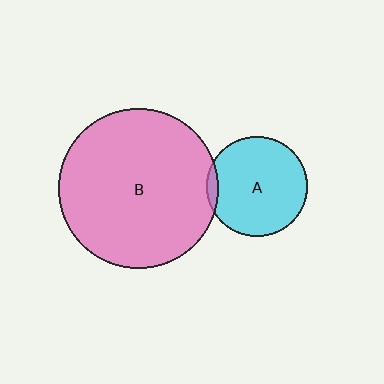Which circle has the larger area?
Circle B (pink).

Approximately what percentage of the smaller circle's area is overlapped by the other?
Approximately 5%.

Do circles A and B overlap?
Yes.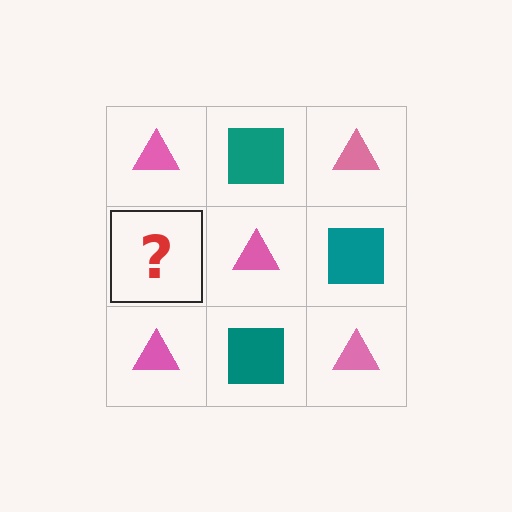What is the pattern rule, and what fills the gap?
The rule is that it alternates pink triangle and teal square in a checkerboard pattern. The gap should be filled with a teal square.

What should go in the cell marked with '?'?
The missing cell should contain a teal square.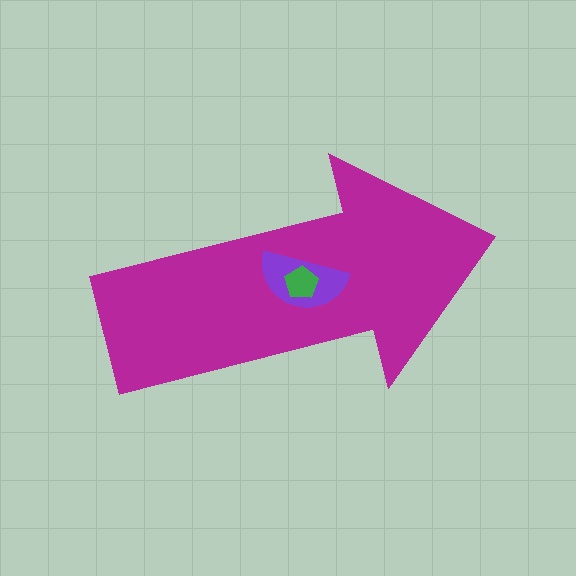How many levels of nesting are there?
3.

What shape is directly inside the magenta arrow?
The purple semicircle.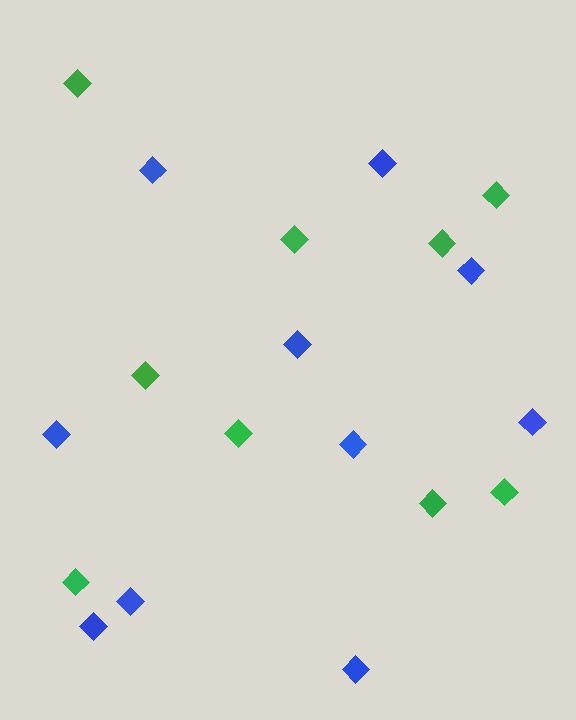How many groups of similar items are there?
There are 2 groups: one group of green diamonds (9) and one group of blue diamonds (10).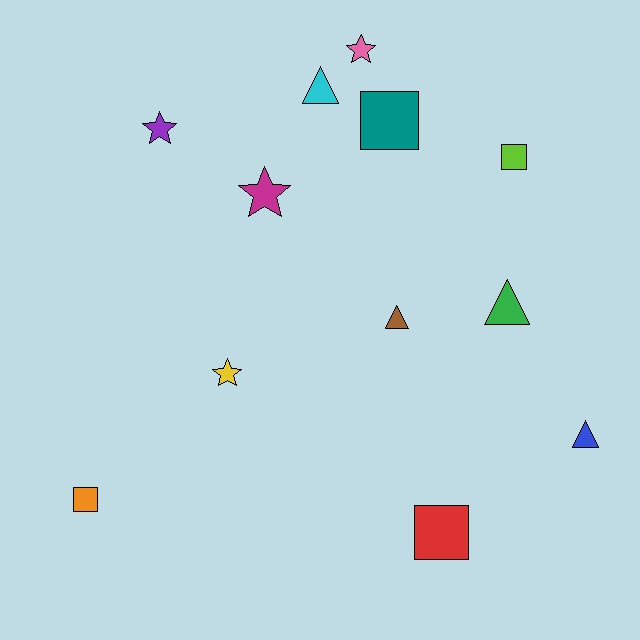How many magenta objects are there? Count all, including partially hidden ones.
There is 1 magenta object.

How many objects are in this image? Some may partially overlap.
There are 12 objects.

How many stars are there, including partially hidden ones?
There are 4 stars.